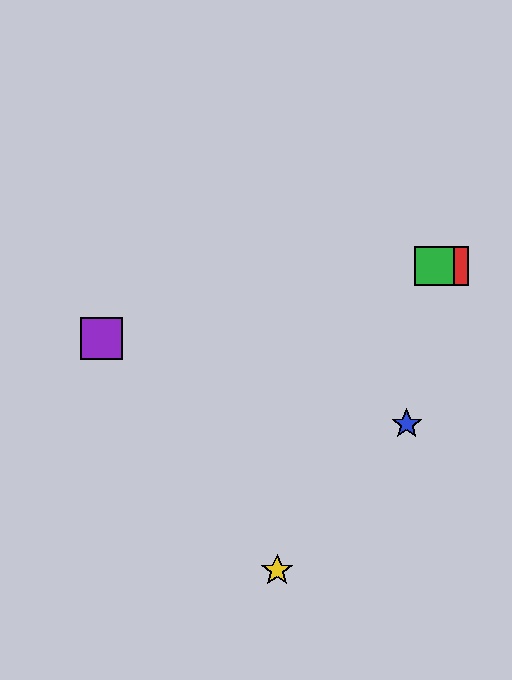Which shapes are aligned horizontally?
The red square, the green square are aligned horizontally.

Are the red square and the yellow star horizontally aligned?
No, the red square is at y≈266 and the yellow star is at y≈571.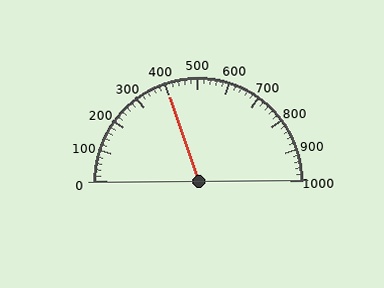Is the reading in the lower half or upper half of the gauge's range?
The reading is in the lower half of the range (0 to 1000).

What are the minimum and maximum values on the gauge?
The gauge ranges from 0 to 1000.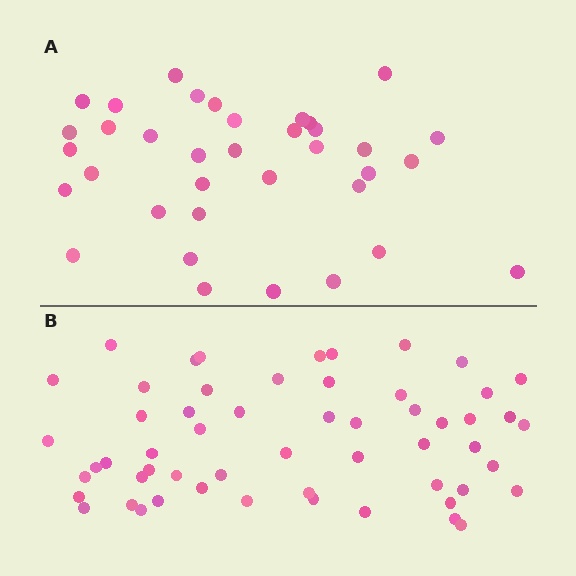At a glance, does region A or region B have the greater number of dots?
Region B (the bottom region) has more dots.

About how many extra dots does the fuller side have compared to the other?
Region B has approximately 20 more dots than region A.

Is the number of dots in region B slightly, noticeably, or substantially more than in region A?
Region B has substantially more. The ratio is roughly 1.6 to 1.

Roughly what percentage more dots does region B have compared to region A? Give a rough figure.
About 55% more.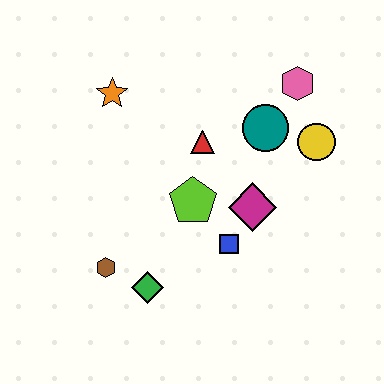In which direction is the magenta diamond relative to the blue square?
The magenta diamond is above the blue square.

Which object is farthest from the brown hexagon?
The pink hexagon is farthest from the brown hexagon.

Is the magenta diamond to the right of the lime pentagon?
Yes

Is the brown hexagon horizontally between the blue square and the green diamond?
No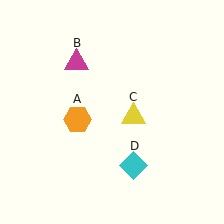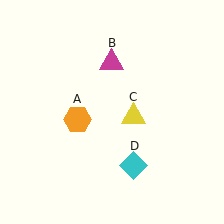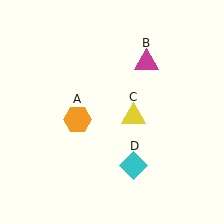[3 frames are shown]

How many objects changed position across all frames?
1 object changed position: magenta triangle (object B).